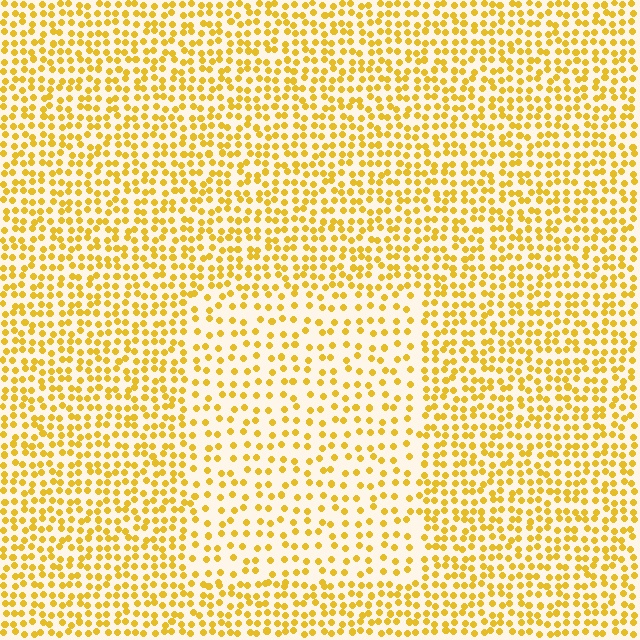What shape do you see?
I see a rectangle.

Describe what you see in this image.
The image contains small yellow elements arranged at two different densities. A rectangle-shaped region is visible where the elements are less densely packed than the surrounding area.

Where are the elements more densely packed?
The elements are more densely packed outside the rectangle boundary.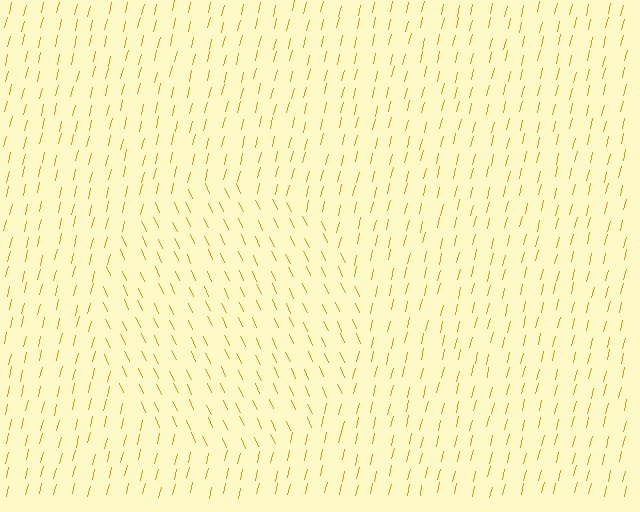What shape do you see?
I see a circle.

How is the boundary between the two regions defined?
The boundary is defined purely by a change in line orientation (approximately 38 degrees difference). All lines are the same color and thickness.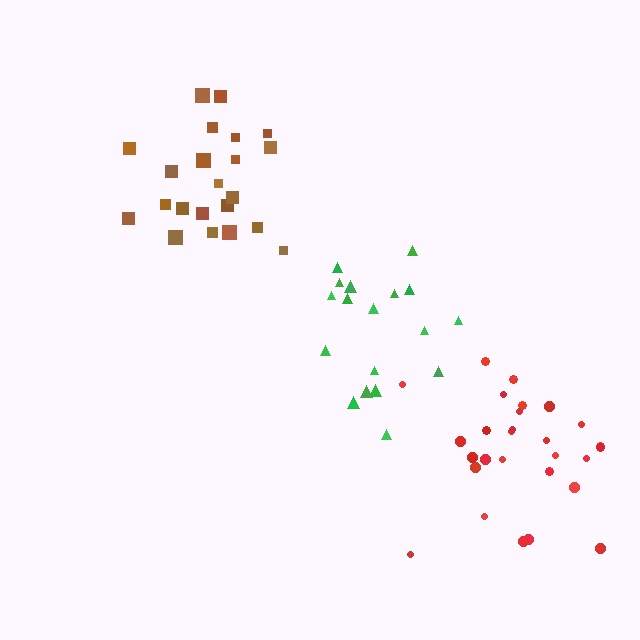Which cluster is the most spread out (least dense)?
Green.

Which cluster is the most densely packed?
Red.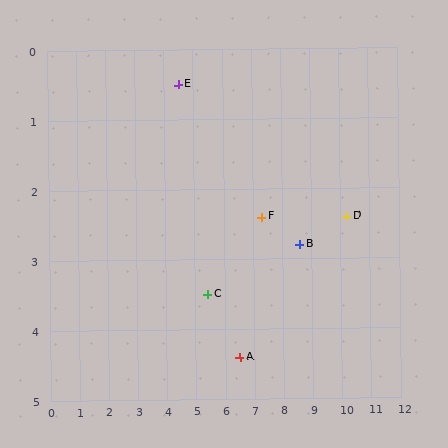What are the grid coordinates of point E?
Point E is at approximately (4.5, 0.5).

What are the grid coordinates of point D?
Point D is at approximately (10.2, 2.4).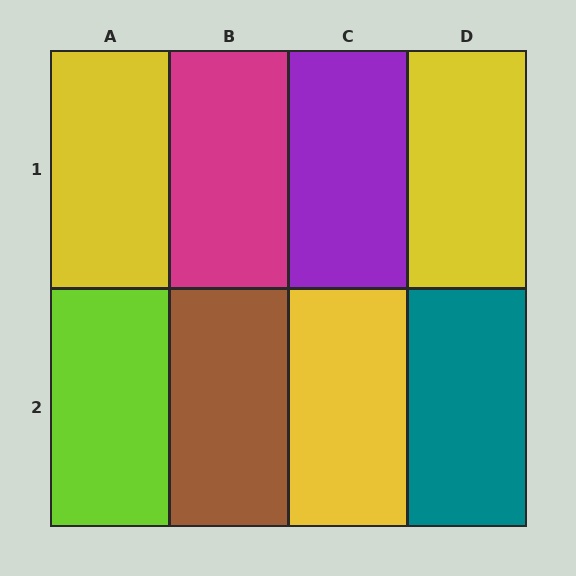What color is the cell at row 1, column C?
Purple.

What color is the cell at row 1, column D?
Yellow.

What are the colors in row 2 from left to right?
Lime, brown, yellow, teal.